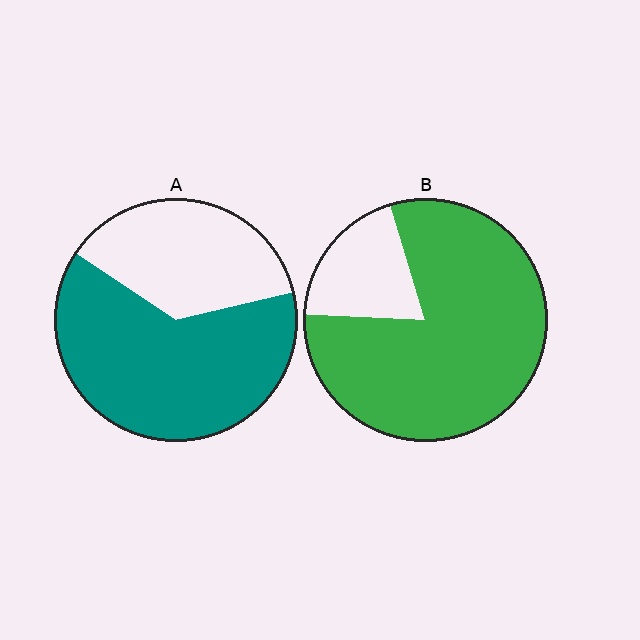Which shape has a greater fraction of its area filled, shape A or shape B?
Shape B.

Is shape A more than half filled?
Yes.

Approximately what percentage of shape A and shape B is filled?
A is approximately 65% and B is approximately 80%.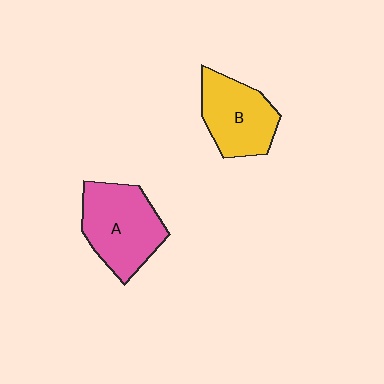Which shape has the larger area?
Shape A (pink).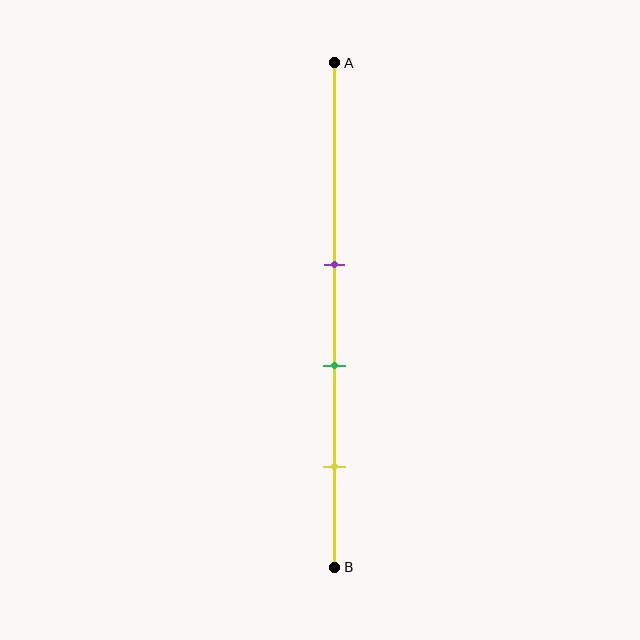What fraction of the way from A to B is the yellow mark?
The yellow mark is approximately 80% (0.8) of the way from A to B.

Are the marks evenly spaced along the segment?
Yes, the marks are approximately evenly spaced.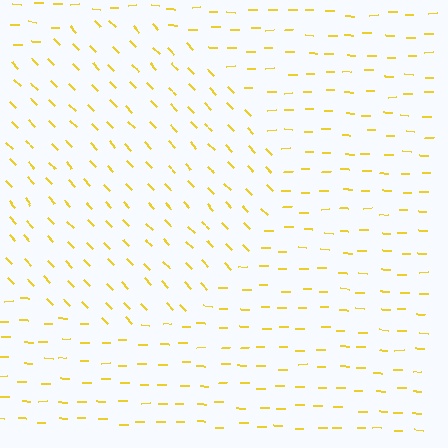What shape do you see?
I see a circle.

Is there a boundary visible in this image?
Yes, there is a texture boundary formed by a change in line orientation.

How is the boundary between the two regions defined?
The boundary is defined purely by a change in line orientation (approximately 45 degrees difference). All lines are the same color and thickness.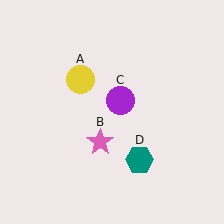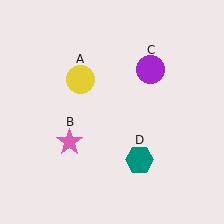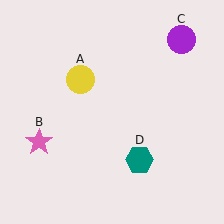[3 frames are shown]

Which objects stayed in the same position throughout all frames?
Yellow circle (object A) and teal hexagon (object D) remained stationary.